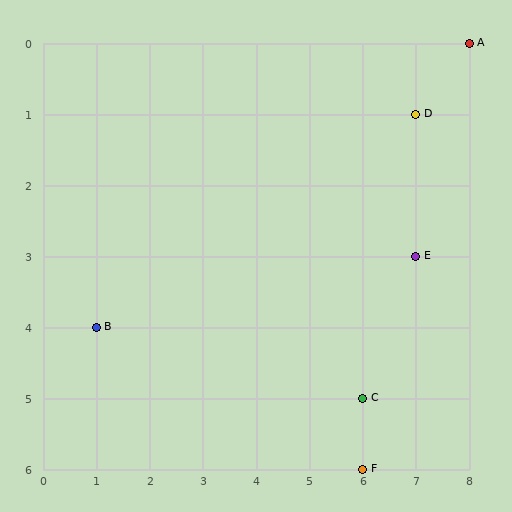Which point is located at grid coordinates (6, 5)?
Point C is at (6, 5).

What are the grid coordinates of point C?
Point C is at grid coordinates (6, 5).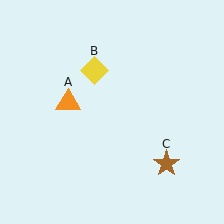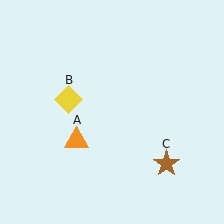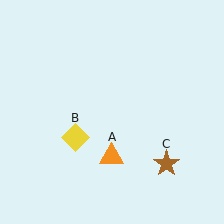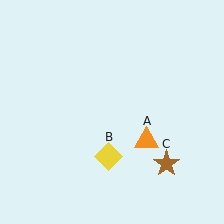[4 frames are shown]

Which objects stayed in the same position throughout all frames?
Brown star (object C) remained stationary.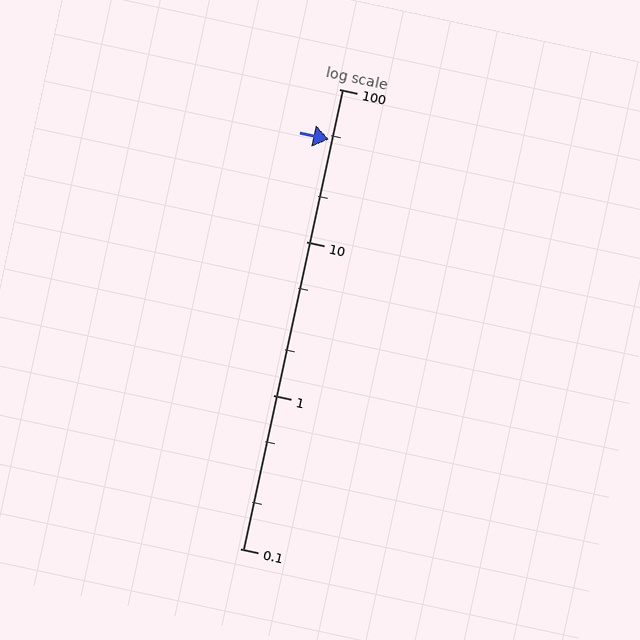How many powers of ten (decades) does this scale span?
The scale spans 3 decades, from 0.1 to 100.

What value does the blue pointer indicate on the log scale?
The pointer indicates approximately 47.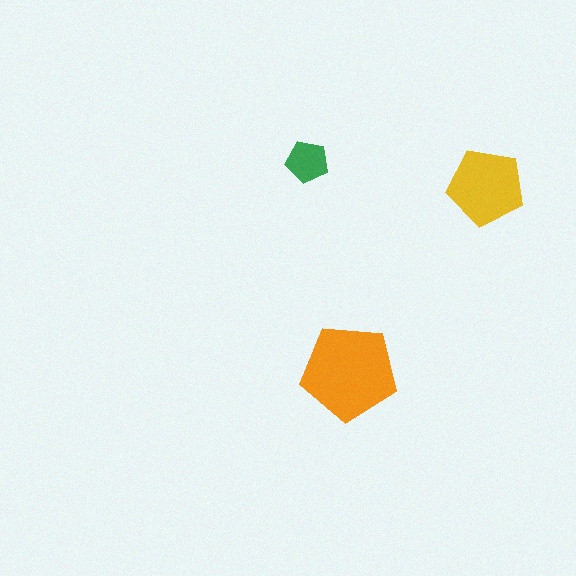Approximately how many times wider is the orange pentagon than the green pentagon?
About 2.5 times wider.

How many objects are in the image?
There are 3 objects in the image.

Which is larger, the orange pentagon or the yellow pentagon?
The orange one.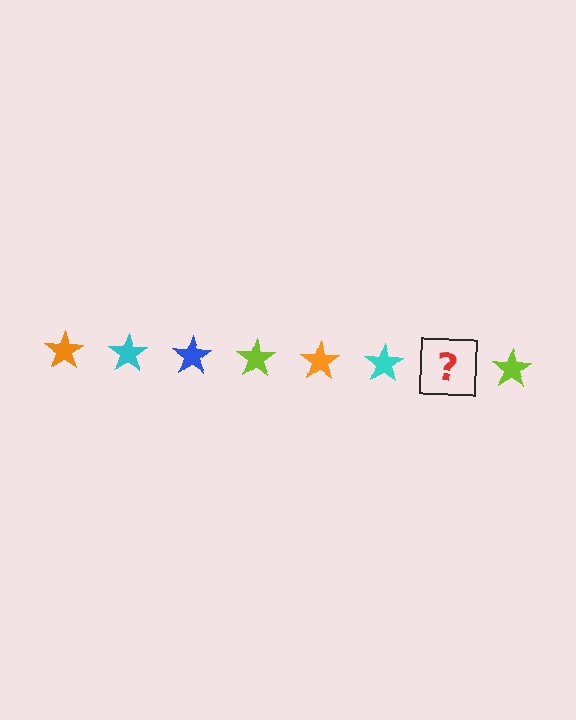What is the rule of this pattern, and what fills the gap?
The rule is that the pattern cycles through orange, cyan, blue, lime stars. The gap should be filled with a blue star.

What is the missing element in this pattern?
The missing element is a blue star.